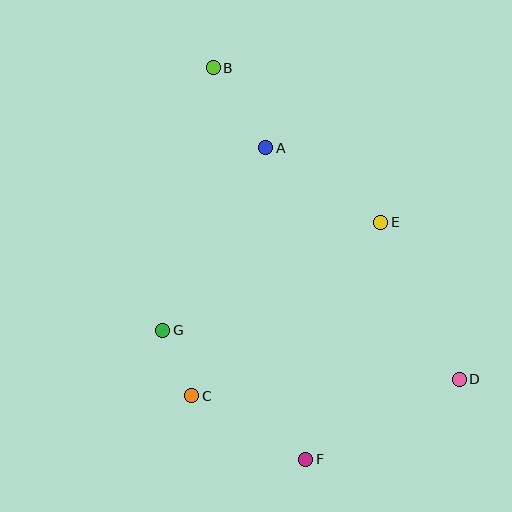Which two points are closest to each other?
Points C and G are closest to each other.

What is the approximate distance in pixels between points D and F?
The distance between D and F is approximately 173 pixels.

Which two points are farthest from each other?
Points B and F are farthest from each other.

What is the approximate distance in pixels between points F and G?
The distance between F and G is approximately 193 pixels.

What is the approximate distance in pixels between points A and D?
The distance between A and D is approximately 302 pixels.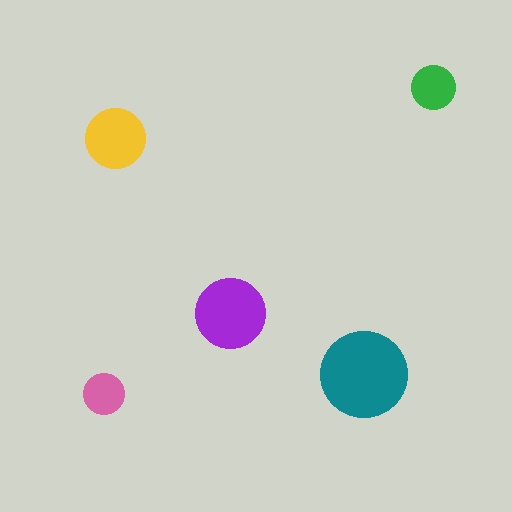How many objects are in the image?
There are 5 objects in the image.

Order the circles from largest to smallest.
the teal one, the purple one, the yellow one, the green one, the pink one.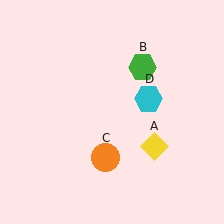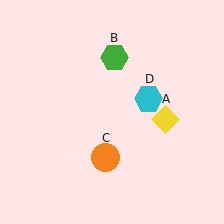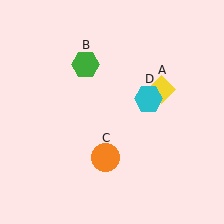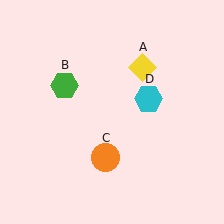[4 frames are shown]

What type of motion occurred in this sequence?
The yellow diamond (object A), green hexagon (object B) rotated counterclockwise around the center of the scene.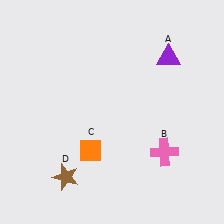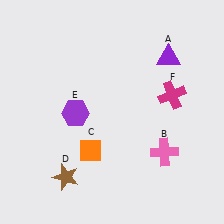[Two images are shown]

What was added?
A purple hexagon (E), a magenta cross (F) were added in Image 2.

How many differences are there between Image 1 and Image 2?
There are 2 differences between the two images.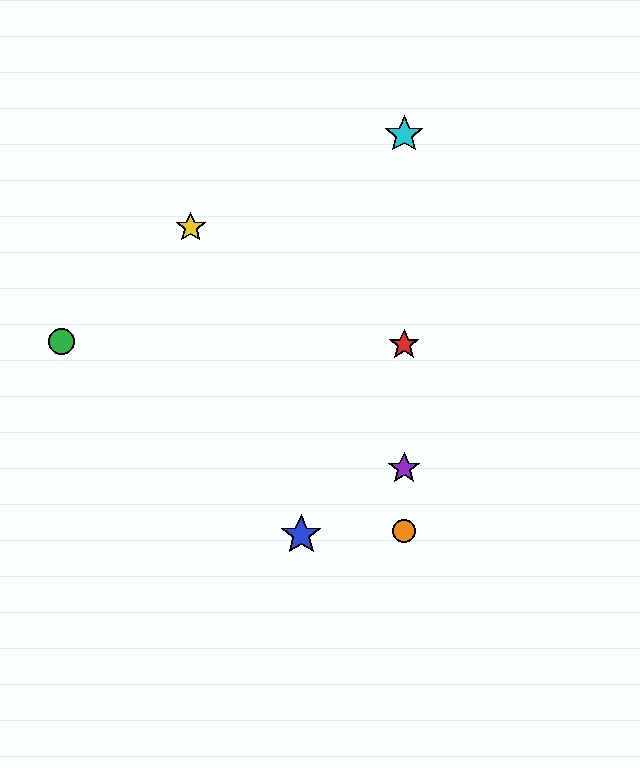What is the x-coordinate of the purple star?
The purple star is at x≈404.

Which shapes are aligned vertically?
The red star, the purple star, the orange circle, the cyan star are aligned vertically.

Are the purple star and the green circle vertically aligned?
No, the purple star is at x≈404 and the green circle is at x≈62.